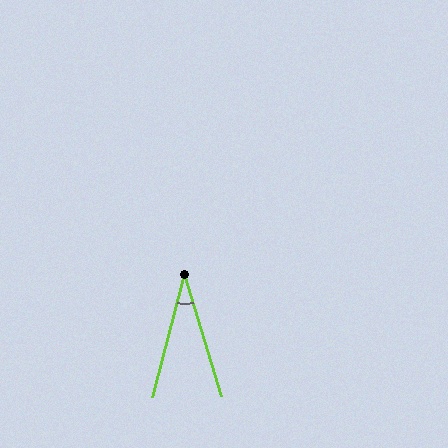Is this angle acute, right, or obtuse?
It is acute.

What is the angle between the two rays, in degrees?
Approximately 31 degrees.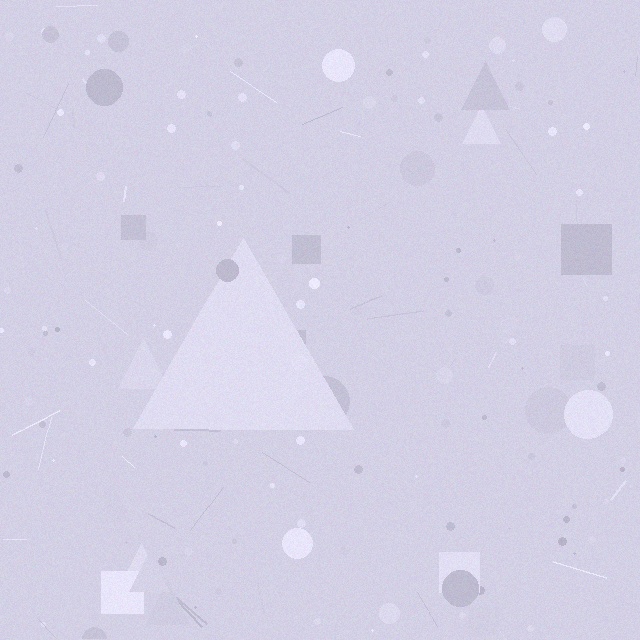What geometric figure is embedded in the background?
A triangle is embedded in the background.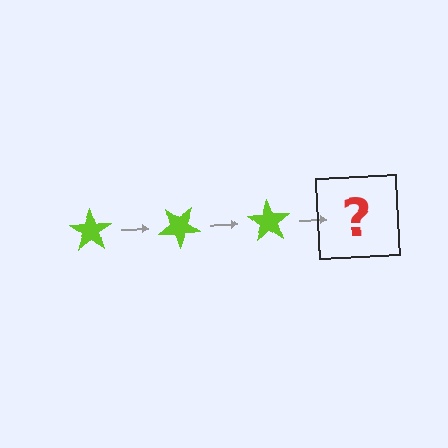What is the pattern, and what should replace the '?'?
The pattern is that the star rotates 35 degrees each step. The '?' should be a lime star rotated 105 degrees.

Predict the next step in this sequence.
The next step is a lime star rotated 105 degrees.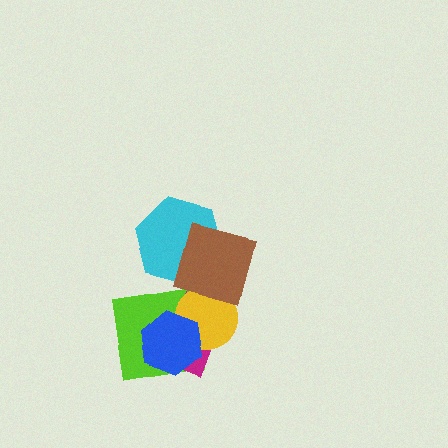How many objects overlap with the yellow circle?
4 objects overlap with the yellow circle.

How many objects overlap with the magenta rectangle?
4 objects overlap with the magenta rectangle.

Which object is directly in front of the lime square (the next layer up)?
The magenta rectangle is directly in front of the lime square.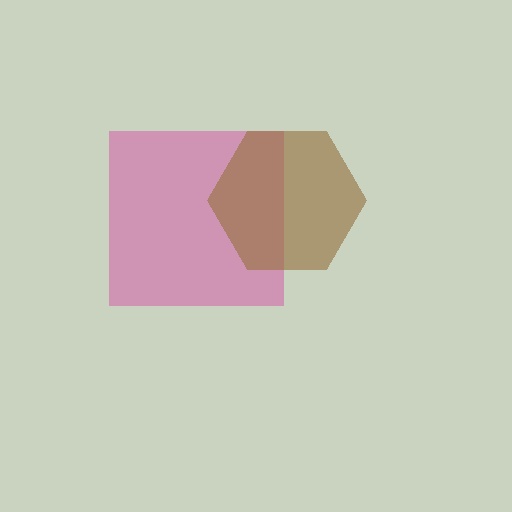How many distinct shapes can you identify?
There are 2 distinct shapes: a magenta square, a brown hexagon.